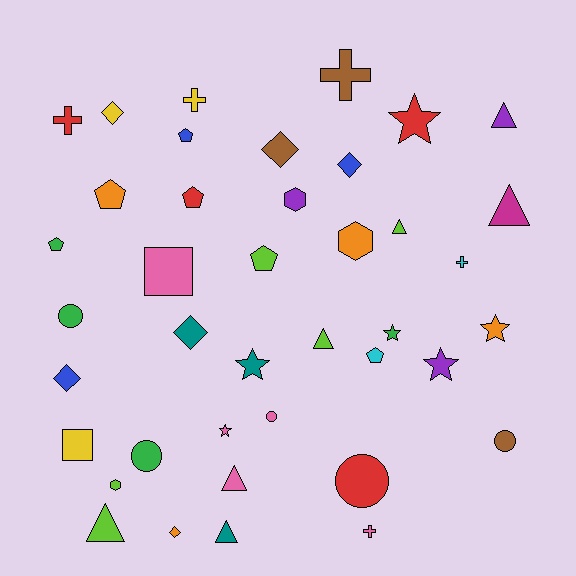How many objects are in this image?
There are 40 objects.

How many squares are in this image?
There are 2 squares.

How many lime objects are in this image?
There are 5 lime objects.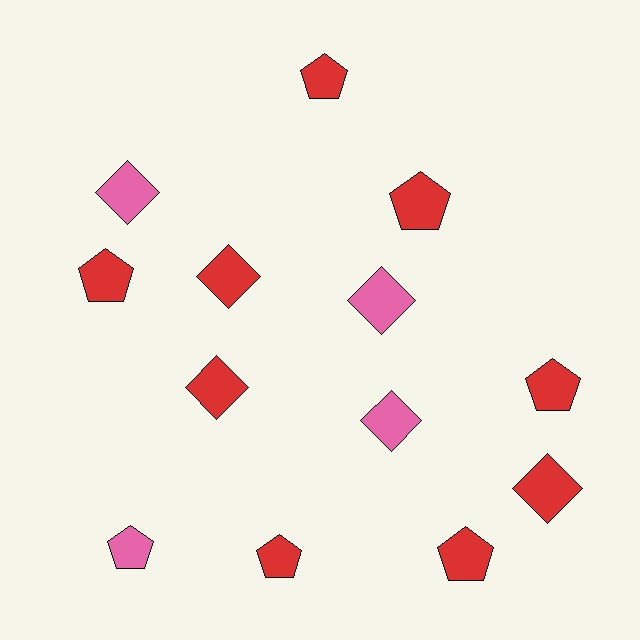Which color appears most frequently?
Red, with 9 objects.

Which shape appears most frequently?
Pentagon, with 7 objects.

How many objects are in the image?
There are 13 objects.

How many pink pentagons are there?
There is 1 pink pentagon.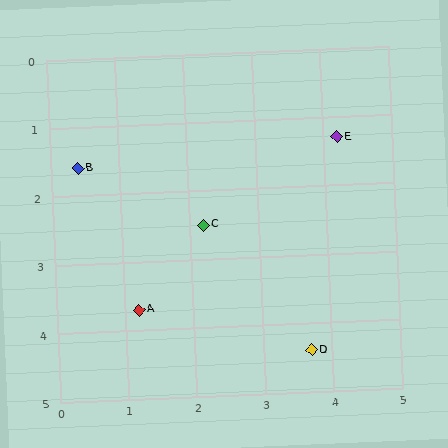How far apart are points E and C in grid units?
Points E and C are about 2.3 grid units apart.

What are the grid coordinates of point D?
Point D is at approximately (3.7, 4.4).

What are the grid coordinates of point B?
Point B is at approximately (0.4, 1.6).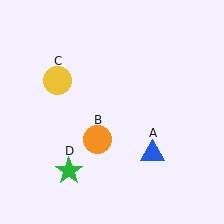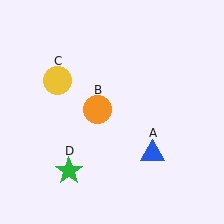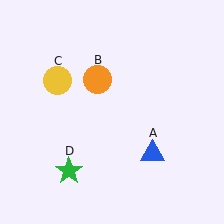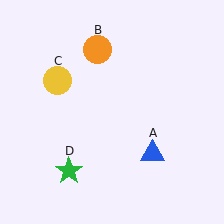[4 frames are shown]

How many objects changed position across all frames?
1 object changed position: orange circle (object B).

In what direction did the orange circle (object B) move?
The orange circle (object B) moved up.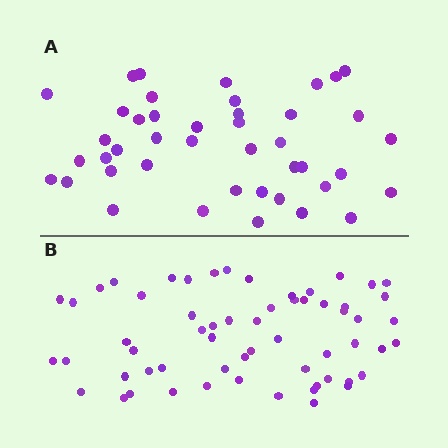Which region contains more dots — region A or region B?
Region B (the bottom region) has more dots.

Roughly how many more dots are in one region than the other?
Region B has approximately 15 more dots than region A.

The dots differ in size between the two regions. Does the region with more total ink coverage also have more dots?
No. Region A has more total ink coverage because its dots are larger, but region B actually contains more individual dots. Total area can be misleading — the number of items is what matters here.